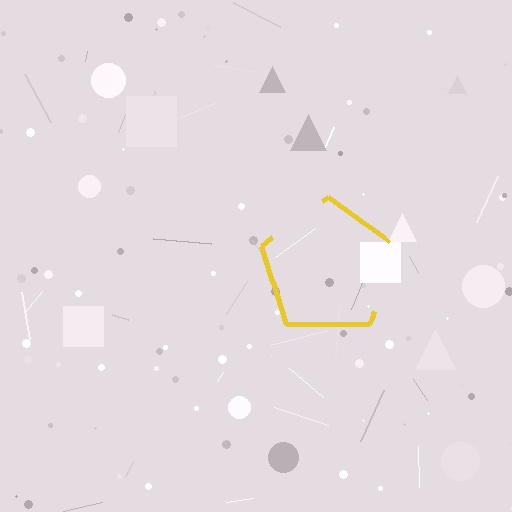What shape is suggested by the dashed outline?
The dashed outline suggests a pentagon.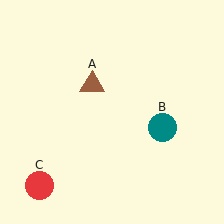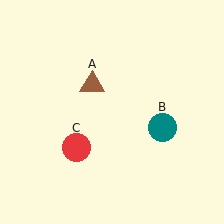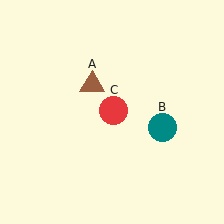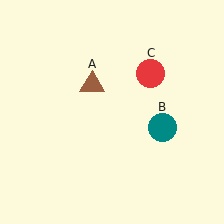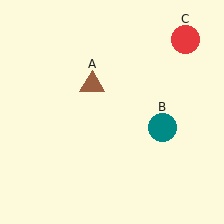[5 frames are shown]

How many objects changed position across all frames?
1 object changed position: red circle (object C).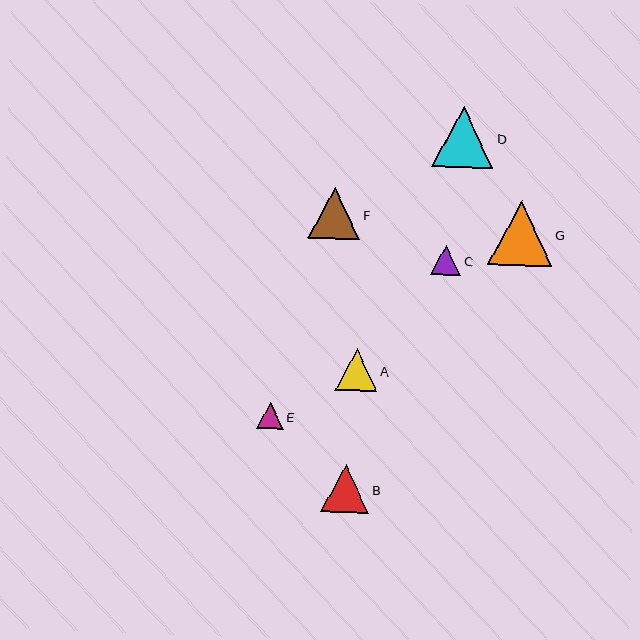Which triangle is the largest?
Triangle G is the largest with a size of approximately 64 pixels.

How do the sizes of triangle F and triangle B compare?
Triangle F and triangle B are approximately the same size.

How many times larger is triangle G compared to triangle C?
Triangle G is approximately 2.1 times the size of triangle C.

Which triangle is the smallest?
Triangle E is the smallest with a size of approximately 26 pixels.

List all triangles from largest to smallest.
From largest to smallest: G, D, F, B, A, C, E.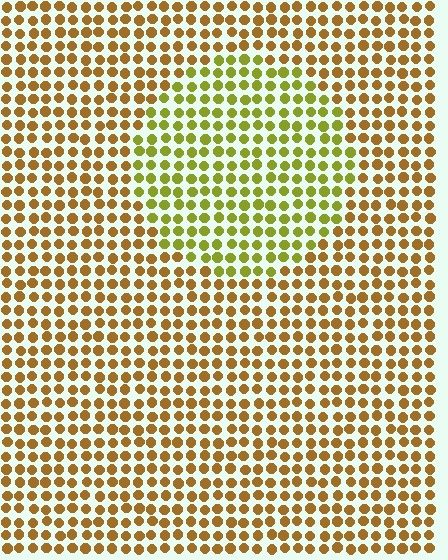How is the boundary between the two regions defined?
The boundary is defined purely by a slight shift in hue (about 36 degrees). Spacing, size, and orientation are identical on both sides.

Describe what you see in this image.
The image is filled with small brown elements in a uniform arrangement. A circle-shaped region is visible where the elements are tinted to a slightly different hue, forming a subtle color boundary.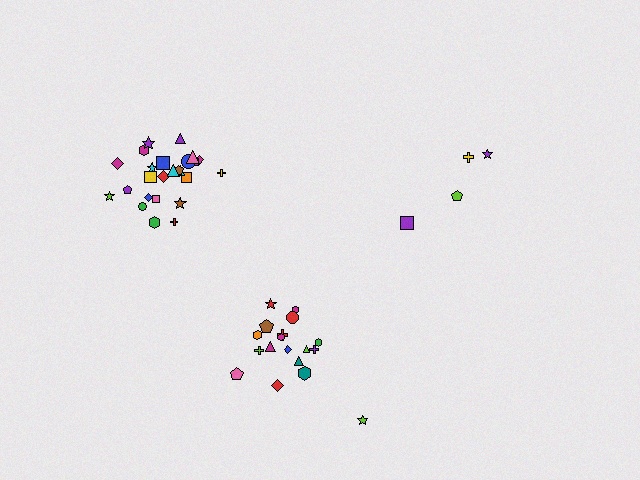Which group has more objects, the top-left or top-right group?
The top-left group.